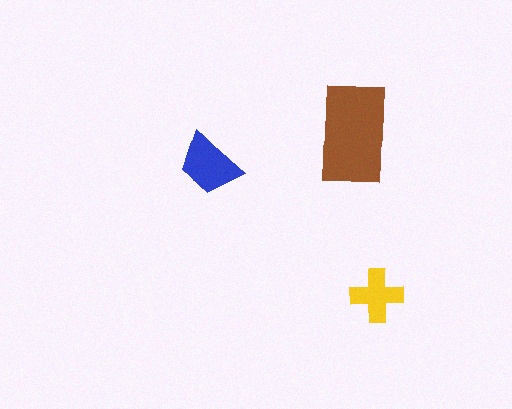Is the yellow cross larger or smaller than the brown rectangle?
Smaller.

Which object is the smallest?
The yellow cross.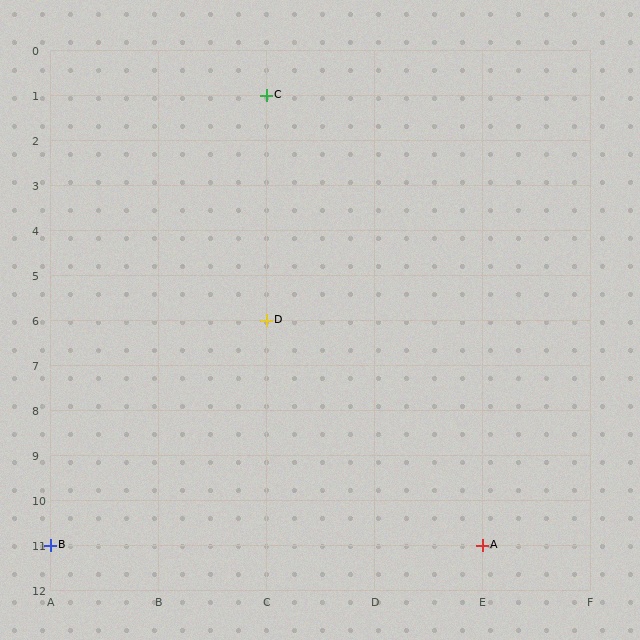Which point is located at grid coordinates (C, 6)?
Point D is at (C, 6).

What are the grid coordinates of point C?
Point C is at grid coordinates (C, 1).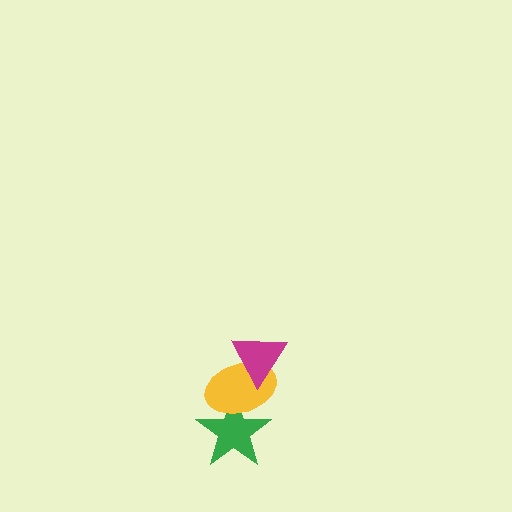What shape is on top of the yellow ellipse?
The magenta triangle is on top of the yellow ellipse.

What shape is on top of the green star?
The yellow ellipse is on top of the green star.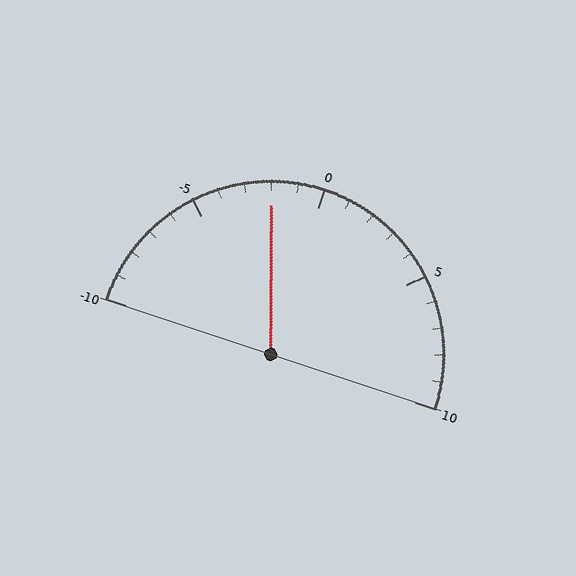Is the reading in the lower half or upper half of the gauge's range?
The reading is in the lower half of the range (-10 to 10).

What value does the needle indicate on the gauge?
The needle indicates approximately -2.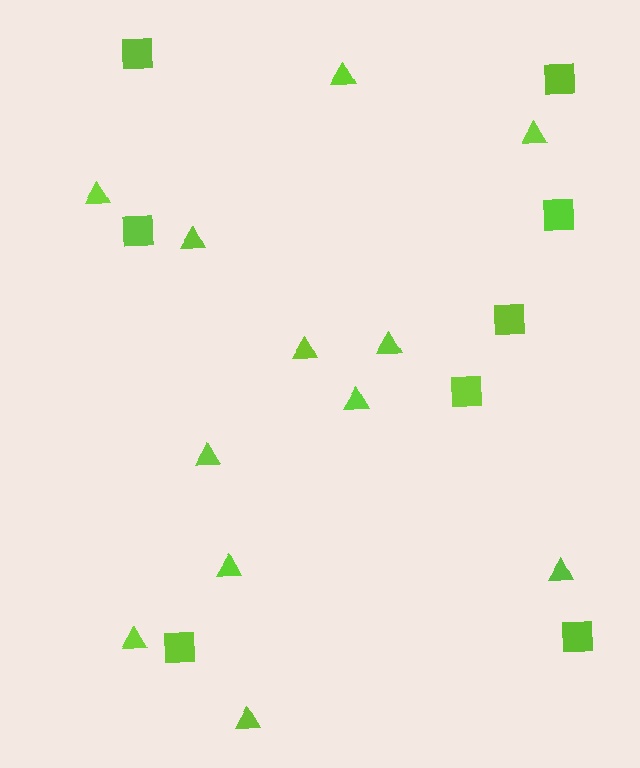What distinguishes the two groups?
There are 2 groups: one group of triangles (12) and one group of squares (8).